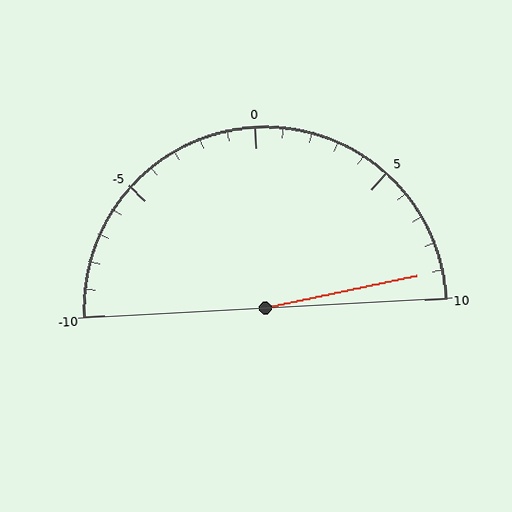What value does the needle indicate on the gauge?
The needle indicates approximately 9.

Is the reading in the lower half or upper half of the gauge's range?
The reading is in the upper half of the range (-10 to 10).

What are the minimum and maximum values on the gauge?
The gauge ranges from -10 to 10.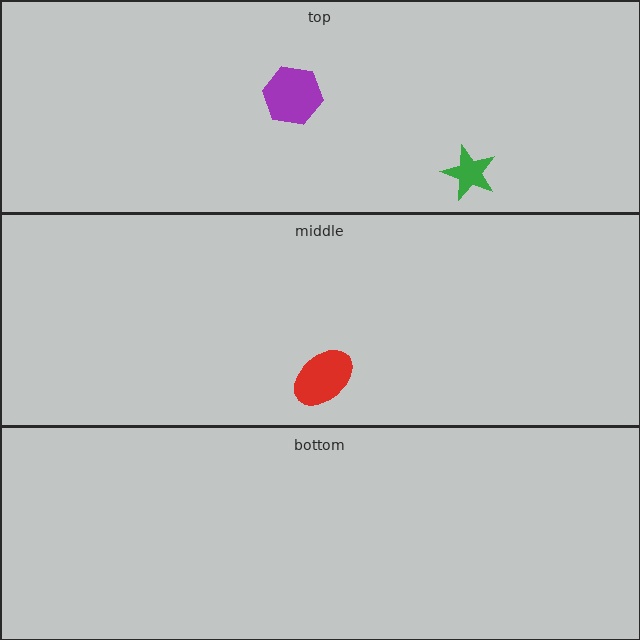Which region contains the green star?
The top region.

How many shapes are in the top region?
2.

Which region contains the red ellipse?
The middle region.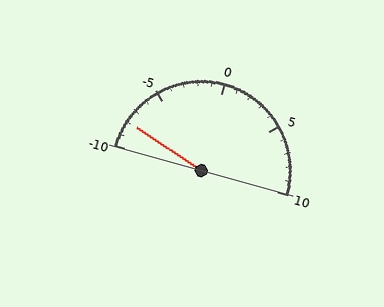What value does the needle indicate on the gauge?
The needle indicates approximately -8.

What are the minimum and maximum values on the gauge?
The gauge ranges from -10 to 10.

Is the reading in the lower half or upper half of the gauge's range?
The reading is in the lower half of the range (-10 to 10).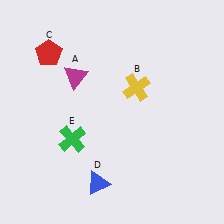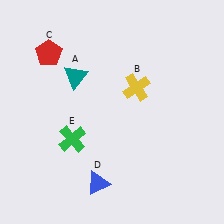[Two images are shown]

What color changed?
The triangle (A) changed from magenta in Image 1 to teal in Image 2.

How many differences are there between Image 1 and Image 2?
There is 1 difference between the two images.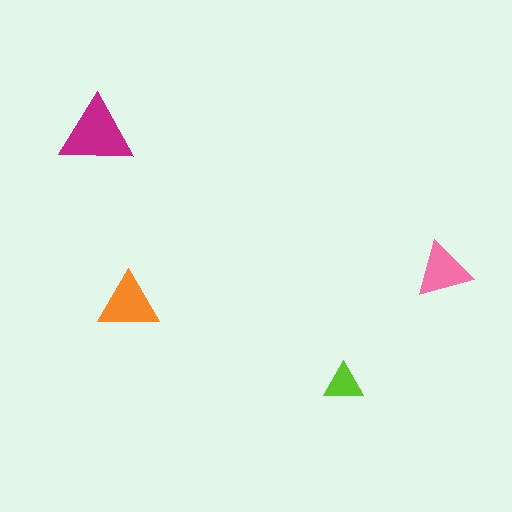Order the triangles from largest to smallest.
the magenta one, the orange one, the pink one, the lime one.